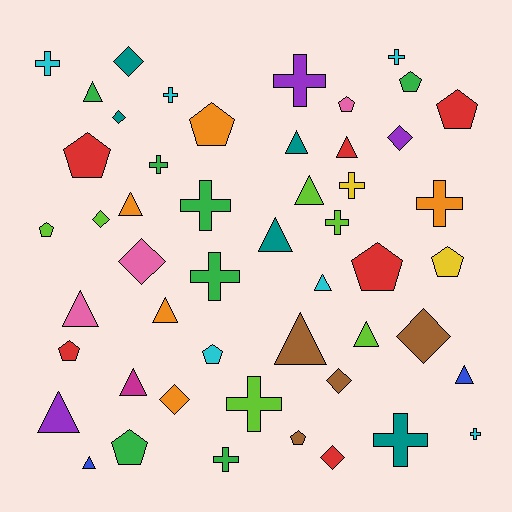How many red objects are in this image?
There are 6 red objects.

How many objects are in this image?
There are 50 objects.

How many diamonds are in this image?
There are 9 diamonds.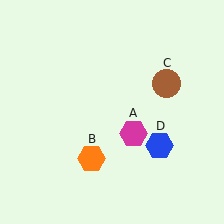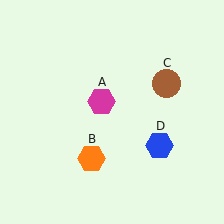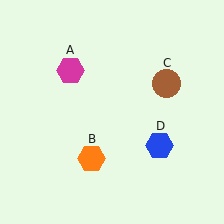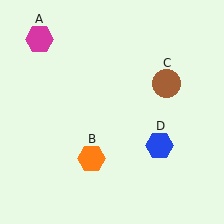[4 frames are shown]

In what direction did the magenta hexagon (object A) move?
The magenta hexagon (object A) moved up and to the left.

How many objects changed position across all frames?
1 object changed position: magenta hexagon (object A).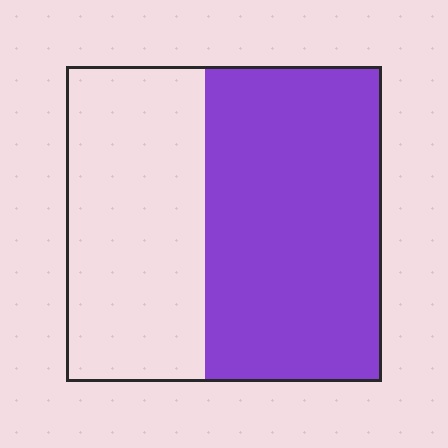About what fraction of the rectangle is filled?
About three fifths (3/5).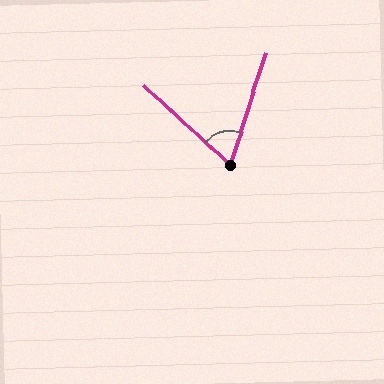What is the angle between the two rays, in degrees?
Approximately 65 degrees.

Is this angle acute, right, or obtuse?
It is acute.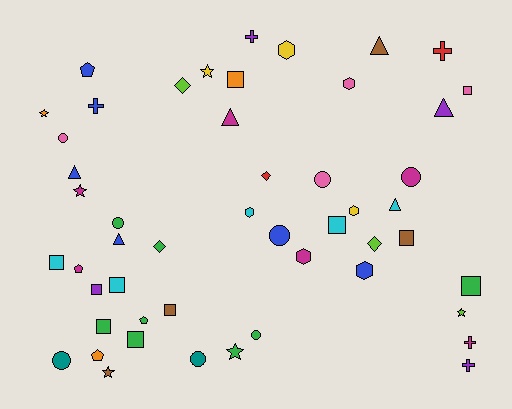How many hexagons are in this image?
There are 6 hexagons.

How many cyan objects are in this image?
There are 5 cyan objects.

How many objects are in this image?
There are 50 objects.